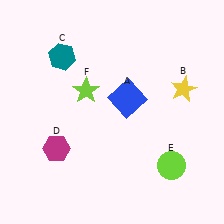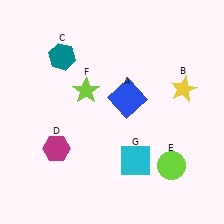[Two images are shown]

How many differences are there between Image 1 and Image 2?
There is 1 difference between the two images.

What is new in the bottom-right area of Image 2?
A cyan square (G) was added in the bottom-right area of Image 2.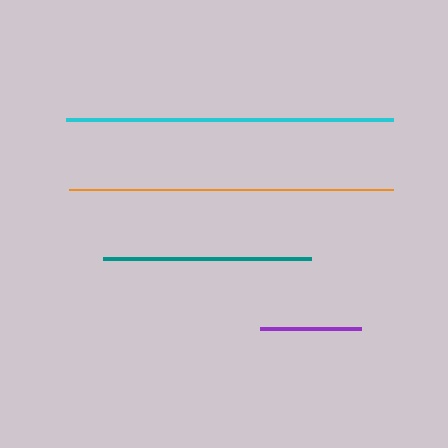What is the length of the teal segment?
The teal segment is approximately 208 pixels long.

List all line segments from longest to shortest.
From longest to shortest: cyan, orange, teal, purple.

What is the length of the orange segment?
The orange segment is approximately 324 pixels long.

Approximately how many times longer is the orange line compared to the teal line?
The orange line is approximately 1.6 times the length of the teal line.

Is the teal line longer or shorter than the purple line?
The teal line is longer than the purple line.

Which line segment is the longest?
The cyan line is the longest at approximately 327 pixels.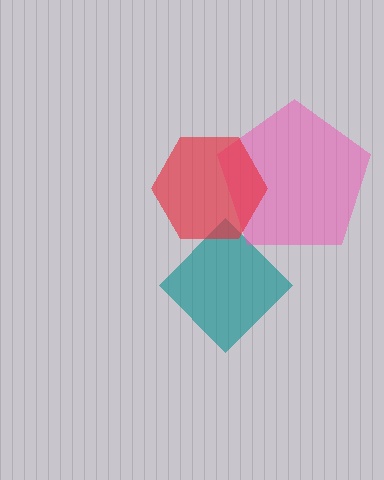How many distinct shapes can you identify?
There are 3 distinct shapes: a teal diamond, a pink pentagon, a red hexagon.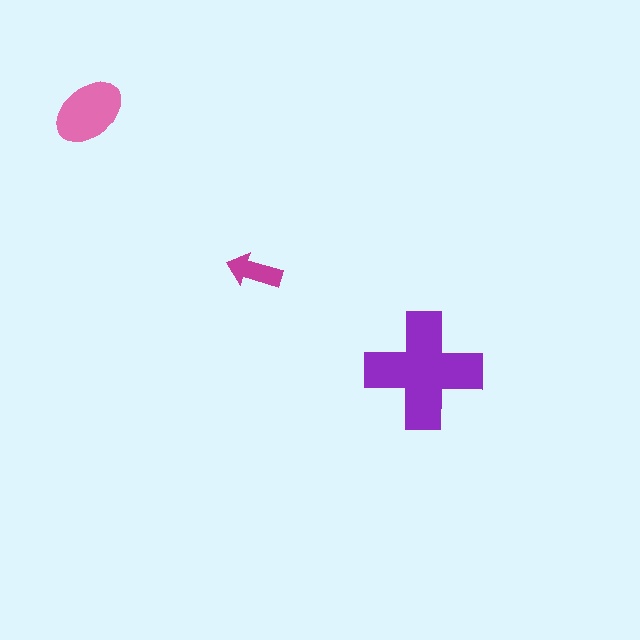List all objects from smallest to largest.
The magenta arrow, the pink ellipse, the purple cross.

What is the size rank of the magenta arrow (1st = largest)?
3rd.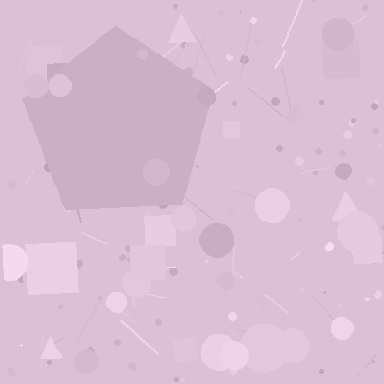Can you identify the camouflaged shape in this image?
The camouflaged shape is a pentagon.